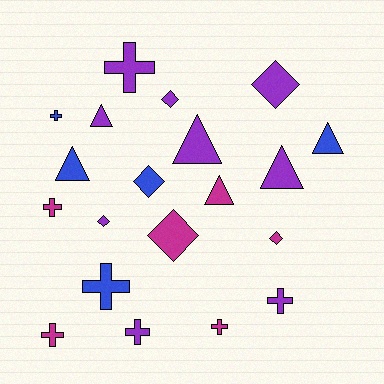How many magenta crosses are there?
There are 3 magenta crosses.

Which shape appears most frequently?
Cross, with 8 objects.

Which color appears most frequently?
Purple, with 9 objects.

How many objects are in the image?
There are 20 objects.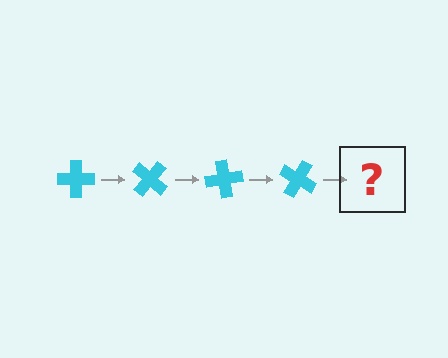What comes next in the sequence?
The next element should be a cyan cross rotated 160 degrees.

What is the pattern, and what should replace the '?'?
The pattern is that the cross rotates 40 degrees each step. The '?' should be a cyan cross rotated 160 degrees.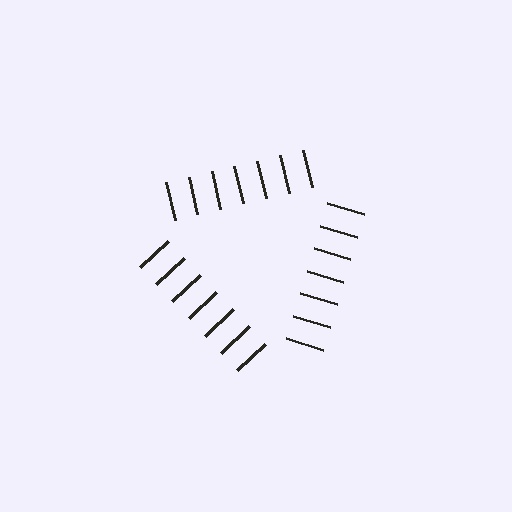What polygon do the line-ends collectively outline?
An illusory triangle — the line segments terminate on its edges but no continuous stroke is drawn.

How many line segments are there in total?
21 — 7 along each of the 3 edges.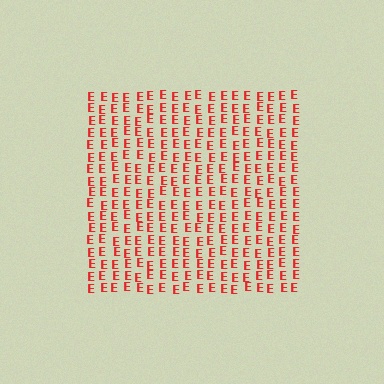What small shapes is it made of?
It is made of small letter E's.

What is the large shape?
The large shape is a square.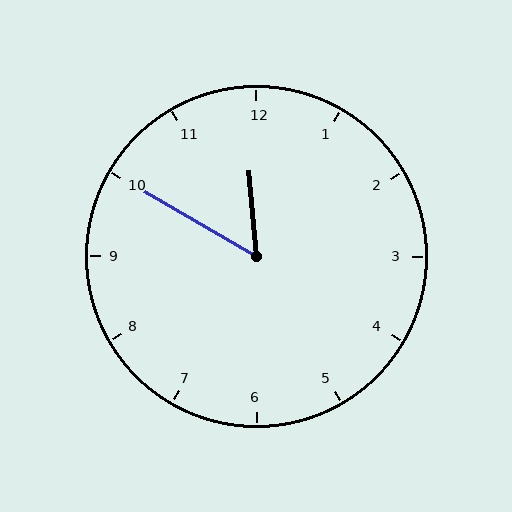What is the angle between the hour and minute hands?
Approximately 55 degrees.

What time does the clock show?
11:50.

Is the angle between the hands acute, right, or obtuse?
It is acute.